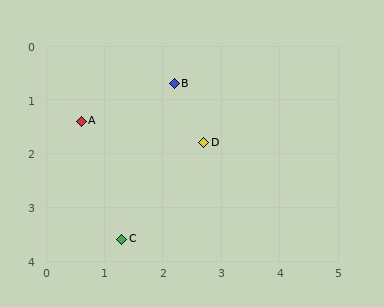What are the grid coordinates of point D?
Point D is at approximately (2.7, 1.8).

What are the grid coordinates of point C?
Point C is at approximately (1.3, 3.6).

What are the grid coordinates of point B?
Point B is at approximately (2.2, 0.7).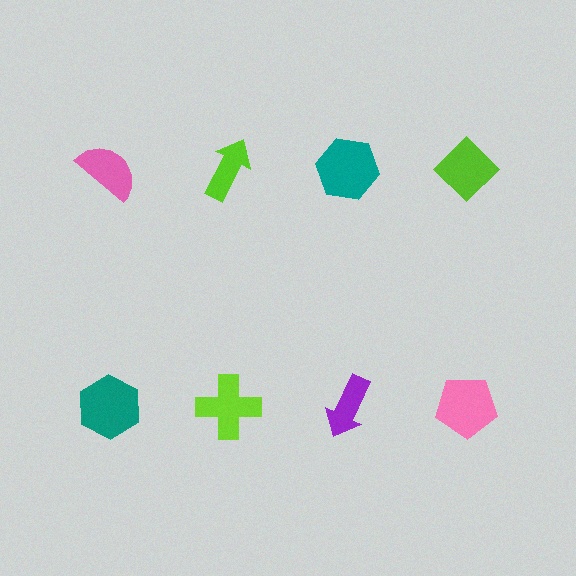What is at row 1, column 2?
A lime arrow.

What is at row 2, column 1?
A teal hexagon.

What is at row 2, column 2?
A lime cross.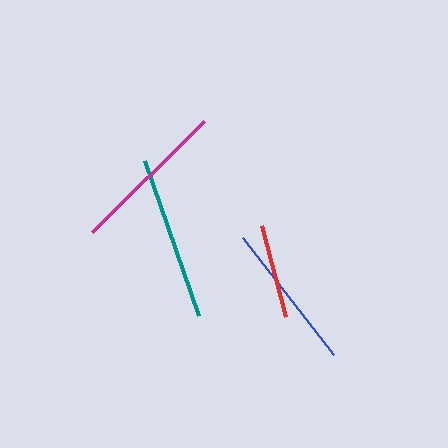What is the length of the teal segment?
The teal segment is approximately 164 pixels long.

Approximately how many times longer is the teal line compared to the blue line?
The teal line is approximately 1.1 times the length of the blue line.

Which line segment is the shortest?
The red line is the shortest at approximately 95 pixels.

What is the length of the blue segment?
The blue segment is approximately 149 pixels long.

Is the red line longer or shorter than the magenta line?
The magenta line is longer than the red line.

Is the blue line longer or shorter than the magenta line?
The magenta line is longer than the blue line.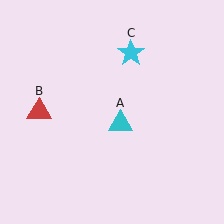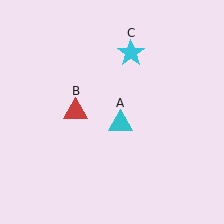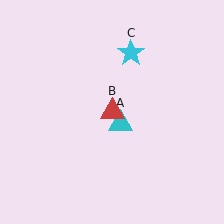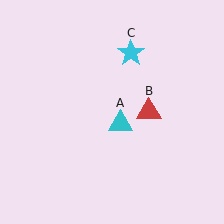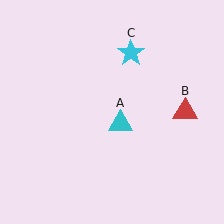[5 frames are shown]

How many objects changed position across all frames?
1 object changed position: red triangle (object B).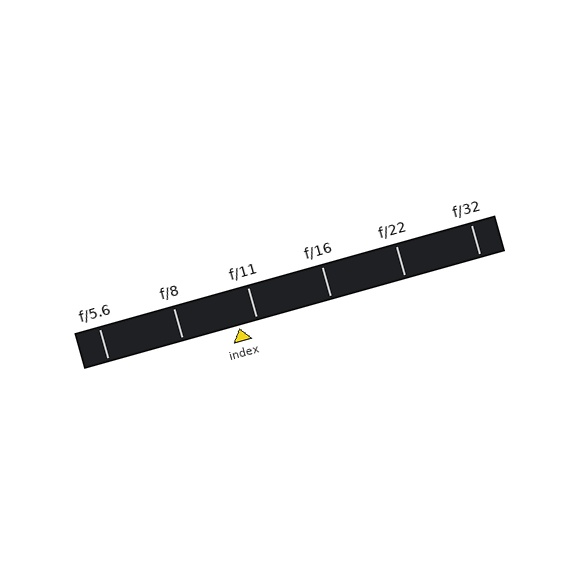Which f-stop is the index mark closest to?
The index mark is closest to f/11.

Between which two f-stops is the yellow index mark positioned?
The index mark is between f/8 and f/11.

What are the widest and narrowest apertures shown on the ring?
The widest aperture shown is f/5.6 and the narrowest is f/32.